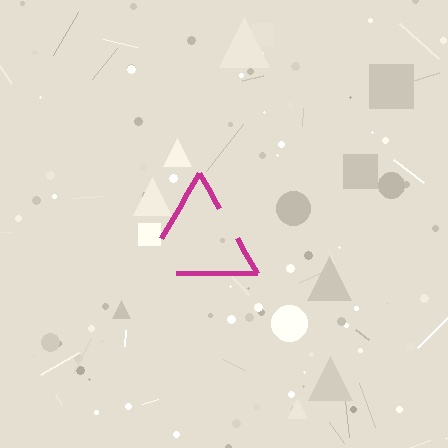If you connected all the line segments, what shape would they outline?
They would outline a triangle.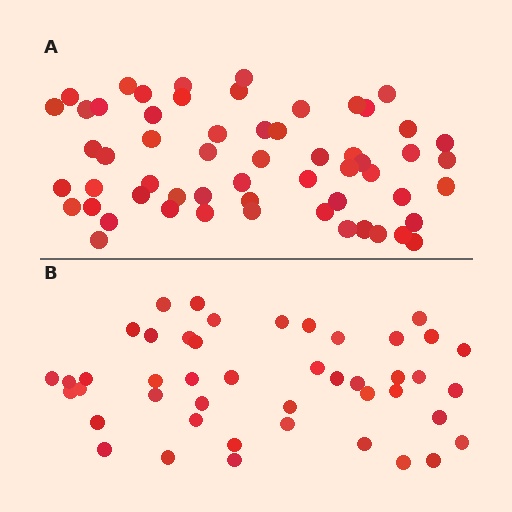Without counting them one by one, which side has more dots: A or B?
Region A (the top region) has more dots.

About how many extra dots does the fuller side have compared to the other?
Region A has approximately 15 more dots than region B.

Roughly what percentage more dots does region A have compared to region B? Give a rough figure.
About 30% more.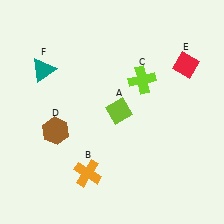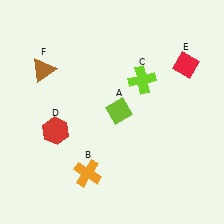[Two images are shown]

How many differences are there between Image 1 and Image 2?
There are 2 differences between the two images.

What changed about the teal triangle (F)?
In Image 1, F is teal. In Image 2, it changed to brown.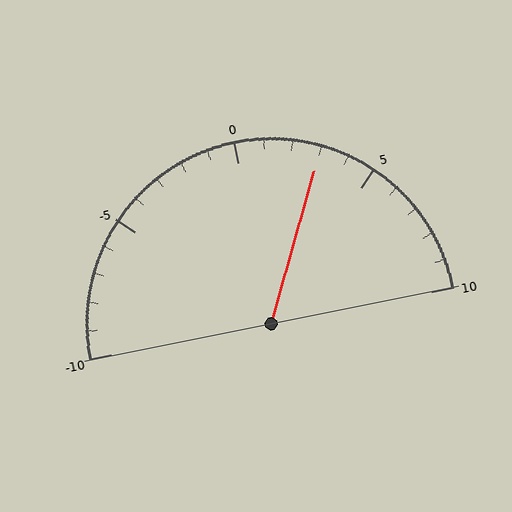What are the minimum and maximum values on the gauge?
The gauge ranges from -10 to 10.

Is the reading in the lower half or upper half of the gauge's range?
The reading is in the upper half of the range (-10 to 10).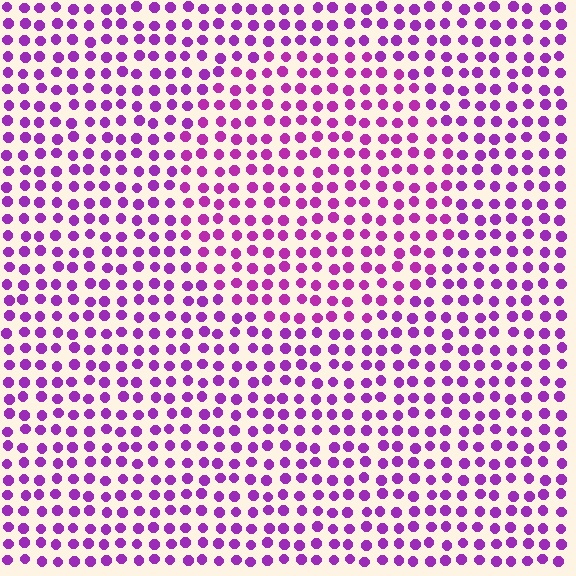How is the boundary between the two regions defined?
The boundary is defined purely by a slight shift in hue (about 17 degrees). Spacing, size, and orientation are identical on both sides.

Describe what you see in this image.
The image is filled with small purple elements in a uniform arrangement. A circle-shaped region is visible where the elements are tinted to a slightly different hue, forming a subtle color boundary.